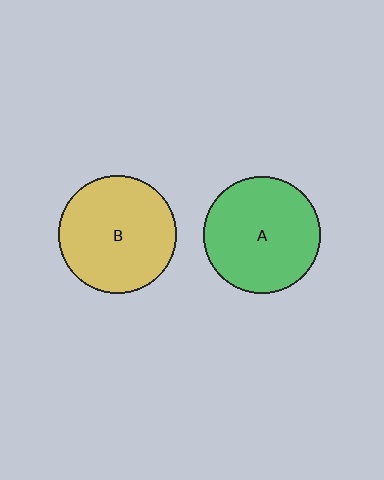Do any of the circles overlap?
No, none of the circles overlap.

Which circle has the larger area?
Circle B (yellow).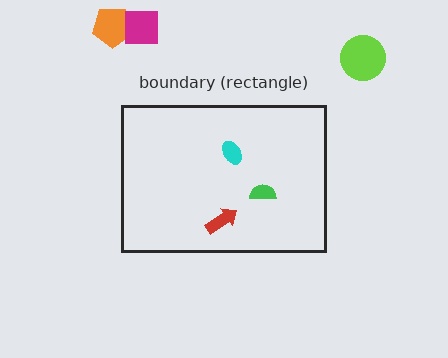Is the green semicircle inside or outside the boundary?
Inside.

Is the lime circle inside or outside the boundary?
Outside.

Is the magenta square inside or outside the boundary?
Outside.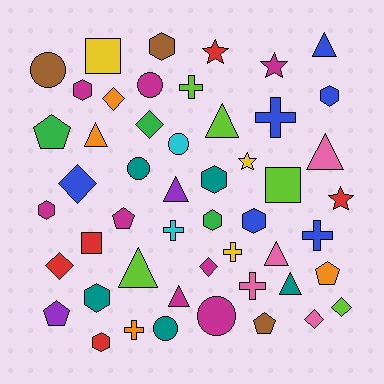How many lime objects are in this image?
There are 5 lime objects.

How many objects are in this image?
There are 50 objects.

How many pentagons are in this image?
There are 5 pentagons.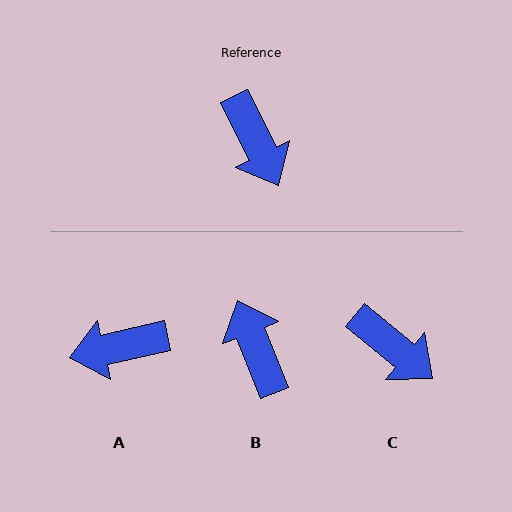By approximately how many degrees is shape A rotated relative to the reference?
Approximately 104 degrees clockwise.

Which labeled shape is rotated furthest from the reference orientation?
B, about 175 degrees away.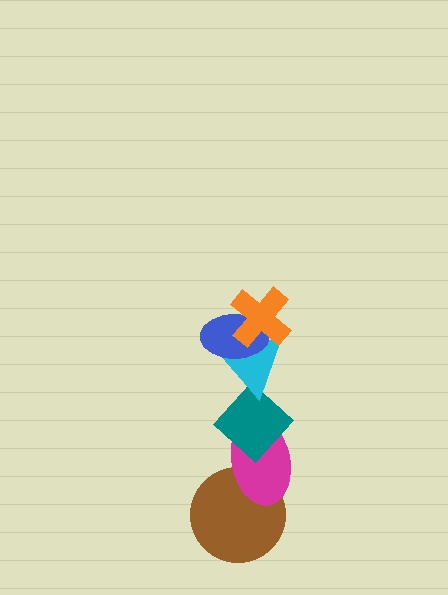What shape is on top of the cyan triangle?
The blue ellipse is on top of the cyan triangle.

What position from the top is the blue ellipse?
The blue ellipse is 2nd from the top.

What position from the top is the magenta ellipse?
The magenta ellipse is 5th from the top.